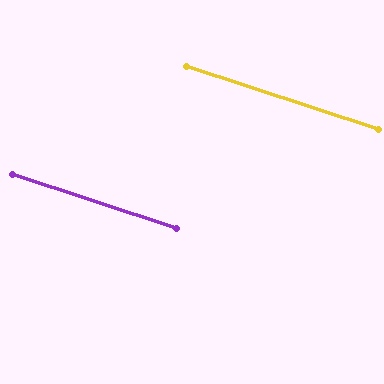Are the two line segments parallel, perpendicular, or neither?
Parallel — their directions differ by only 0.1°.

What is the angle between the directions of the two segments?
Approximately 0 degrees.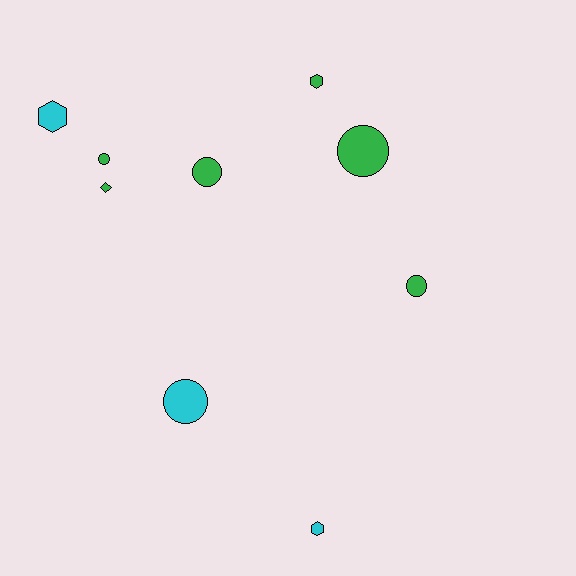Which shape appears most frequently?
Circle, with 5 objects.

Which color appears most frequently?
Green, with 6 objects.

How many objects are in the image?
There are 9 objects.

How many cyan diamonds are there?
There are no cyan diamonds.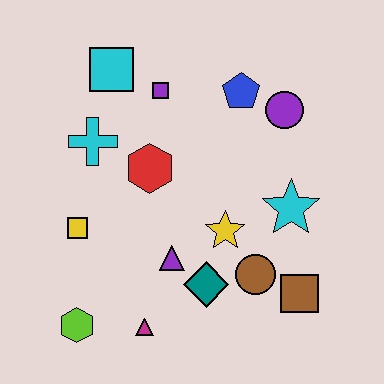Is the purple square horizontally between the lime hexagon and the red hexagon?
No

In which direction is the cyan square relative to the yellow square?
The cyan square is above the yellow square.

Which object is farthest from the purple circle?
The lime hexagon is farthest from the purple circle.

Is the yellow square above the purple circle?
No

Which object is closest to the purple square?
The cyan square is closest to the purple square.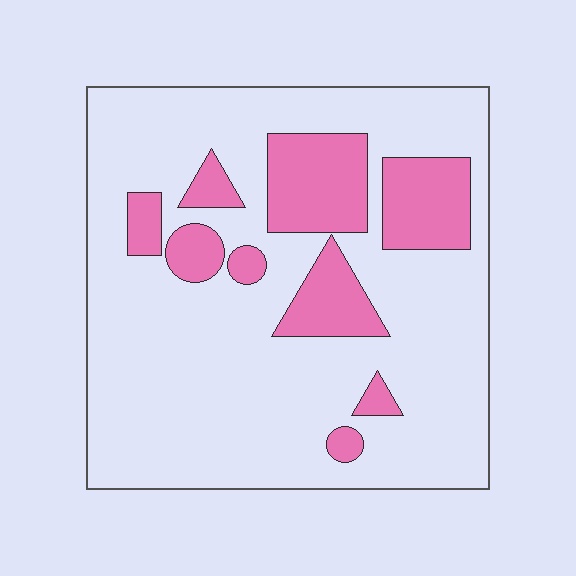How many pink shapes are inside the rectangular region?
9.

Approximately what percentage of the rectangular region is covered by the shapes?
Approximately 20%.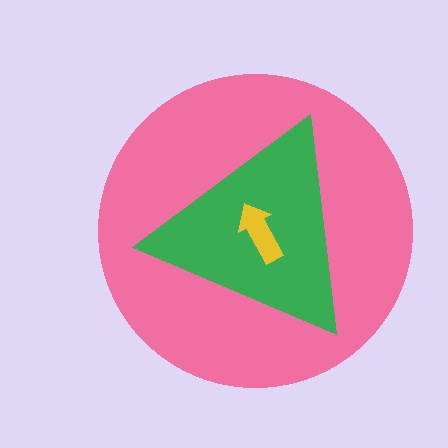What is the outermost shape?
The pink circle.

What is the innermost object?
The yellow arrow.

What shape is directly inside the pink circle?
The green triangle.